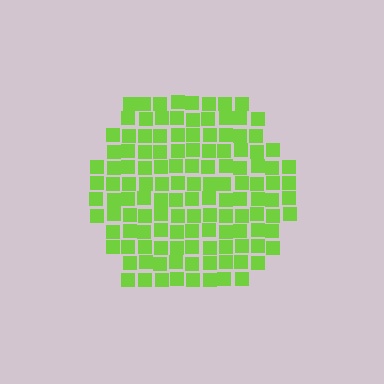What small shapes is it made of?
It is made of small squares.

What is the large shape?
The large shape is a hexagon.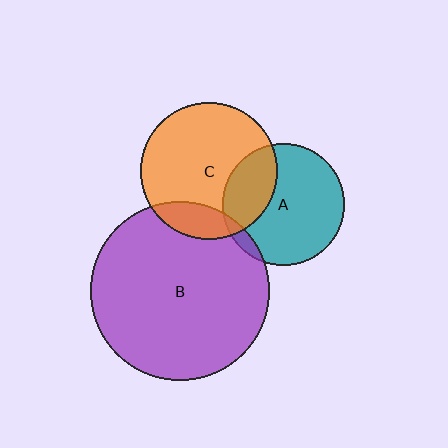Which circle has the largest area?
Circle B (purple).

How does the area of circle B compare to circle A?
Approximately 2.1 times.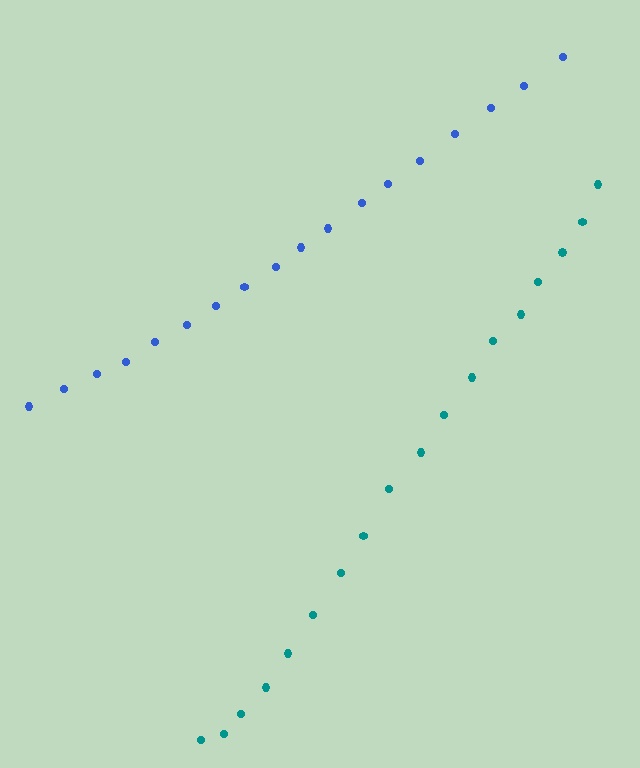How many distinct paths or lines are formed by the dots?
There are 2 distinct paths.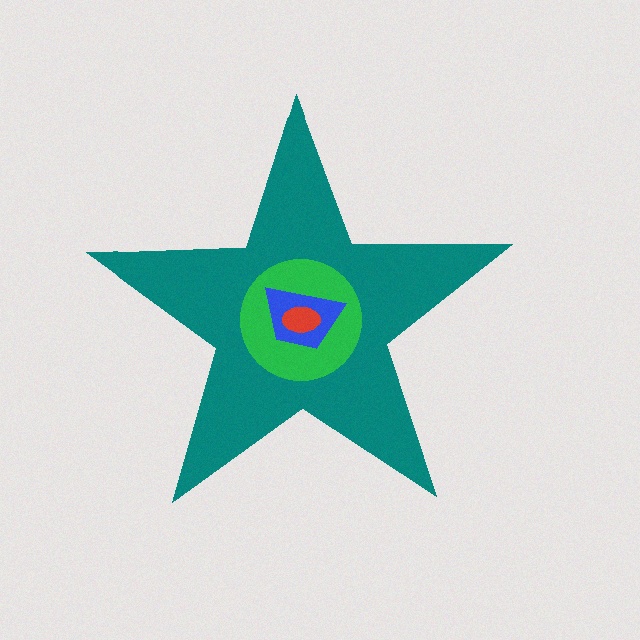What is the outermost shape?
The teal star.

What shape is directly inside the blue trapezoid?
The red ellipse.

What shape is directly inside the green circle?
The blue trapezoid.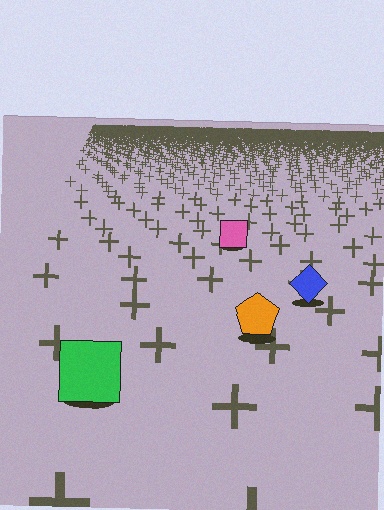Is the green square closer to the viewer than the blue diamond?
Yes. The green square is closer — you can tell from the texture gradient: the ground texture is coarser near it.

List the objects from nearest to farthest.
From nearest to farthest: the green square, the orange pentagon, the blue diamond, the pink square.